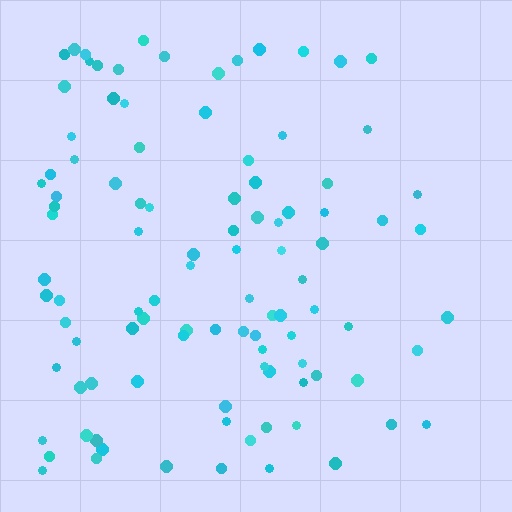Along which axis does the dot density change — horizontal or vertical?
Horizontal.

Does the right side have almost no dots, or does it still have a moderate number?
Still a moderate number, just noticeably fewer than the left.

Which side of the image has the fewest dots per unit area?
The right.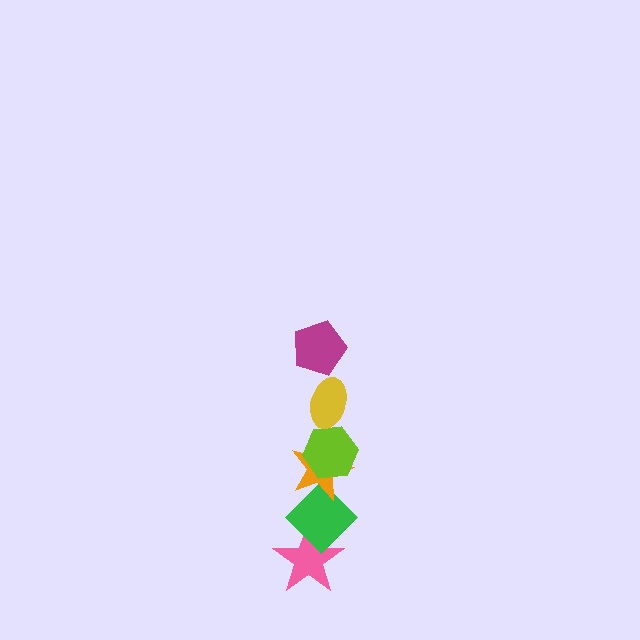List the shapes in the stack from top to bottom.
From top to bottom: the magenta pentagon, the yellow ellipse, the lime hexagon, the orange star, the green diamond, the pink star.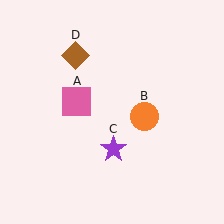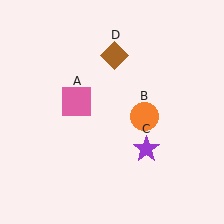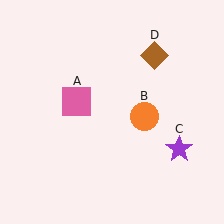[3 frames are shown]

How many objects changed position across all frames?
2 objects changed position: purple star (object C), brown diamond (object D).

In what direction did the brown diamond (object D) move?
The brown diamond (object D) moved right.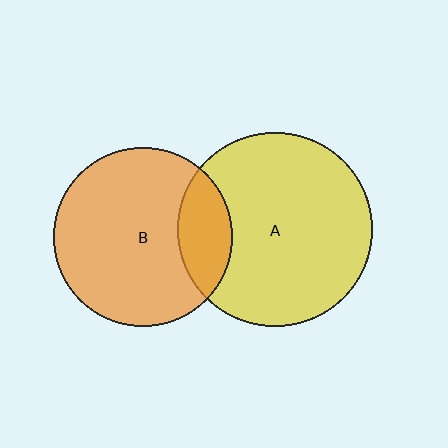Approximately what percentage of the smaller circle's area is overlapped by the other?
Approximately 20%.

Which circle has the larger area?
Circle A (yellow).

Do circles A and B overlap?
Yes.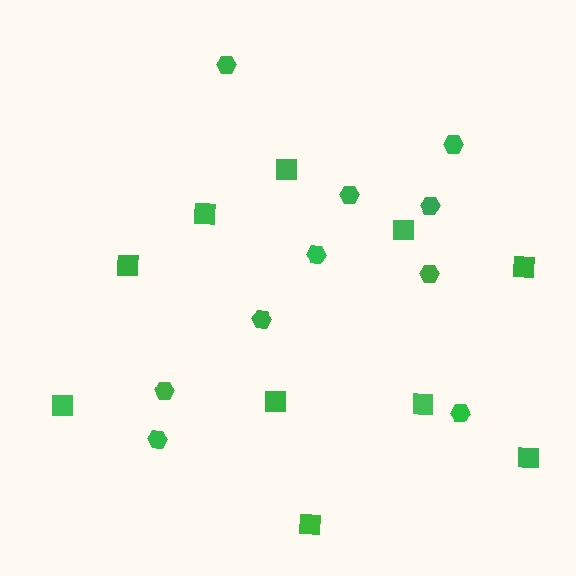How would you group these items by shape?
There are 2 groups: one group of hexagons (10) and one group of squares (10).